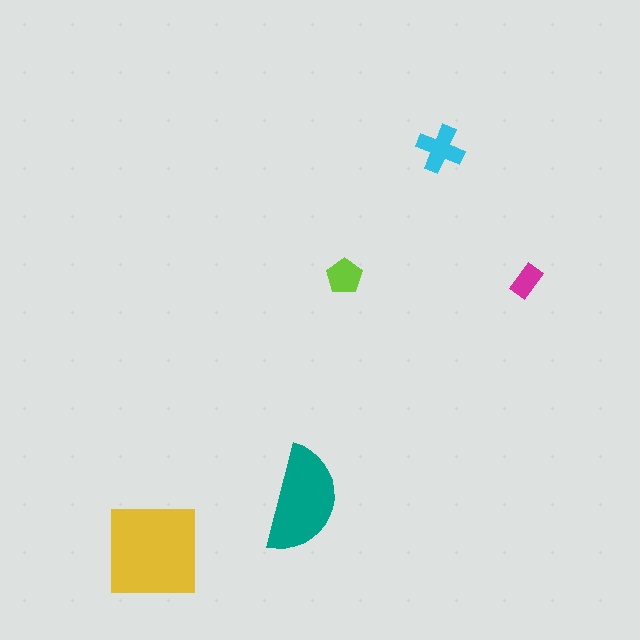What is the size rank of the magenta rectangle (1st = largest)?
5th.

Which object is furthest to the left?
The yellow square is leftmost.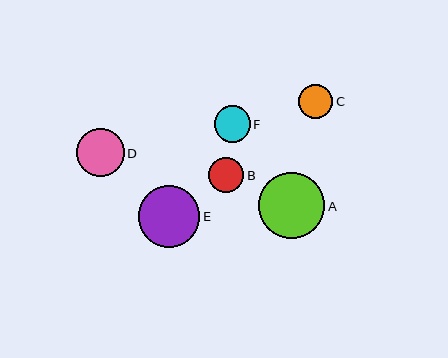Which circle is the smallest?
Circle C is the smallest with a size of approximately 34 pixels.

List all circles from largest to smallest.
From largest to smallest: A, E, D, F, B, C.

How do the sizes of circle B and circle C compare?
Circle B and circle C are approximately the same size.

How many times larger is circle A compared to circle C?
Circle A is approximately 2.0 times the size of circle C.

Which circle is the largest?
Circle A is the largest with a size of approximately 66 pixels.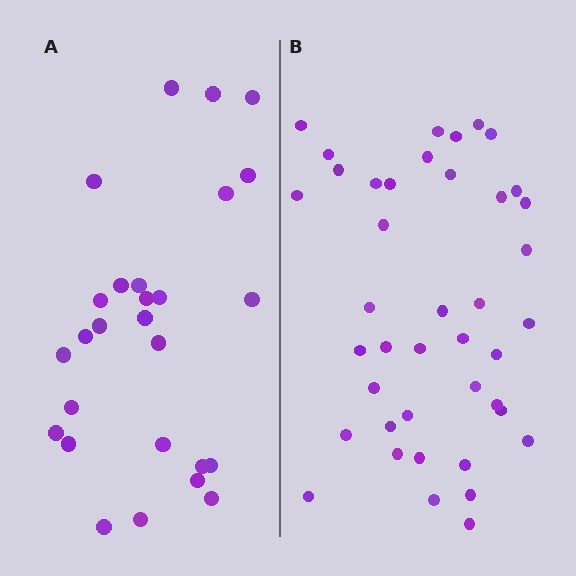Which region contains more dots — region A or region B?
Region B (the right region) has more dots.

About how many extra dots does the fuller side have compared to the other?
Region B has approximately 15 more dots than region A.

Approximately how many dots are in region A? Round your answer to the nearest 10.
About 30 dots. (The exact count is 27, which rounds to 30.)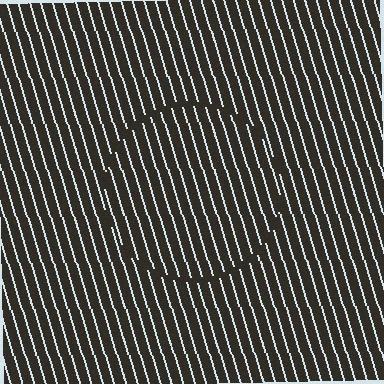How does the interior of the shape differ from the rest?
The interior of the shape contains the same grating, shifted by half a period — the contour is defined by the phase discontinuity where line-ends from the inner and outer gratings abut.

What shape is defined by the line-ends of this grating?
An illusory circle. The interior of the shape contains the same grating, shifted by half a period — the contour is defined by the phase discontinuity where line-ends from the inner and outer gratings abut.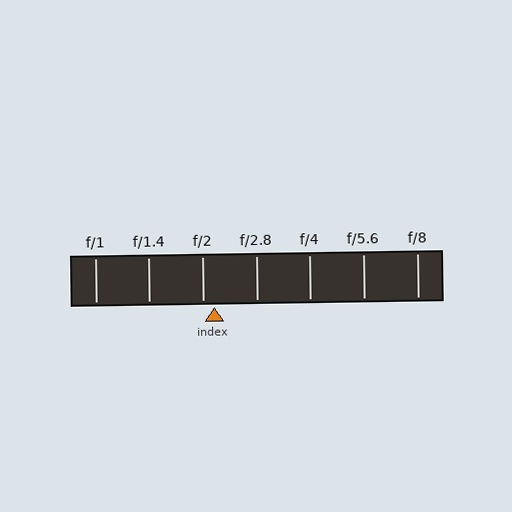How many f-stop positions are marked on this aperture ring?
There are 7 f-stop positions marked.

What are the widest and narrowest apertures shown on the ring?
The widest aperture shown is f/1 and the narrowest is f/8.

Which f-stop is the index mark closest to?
The index mark is closest to f/2.